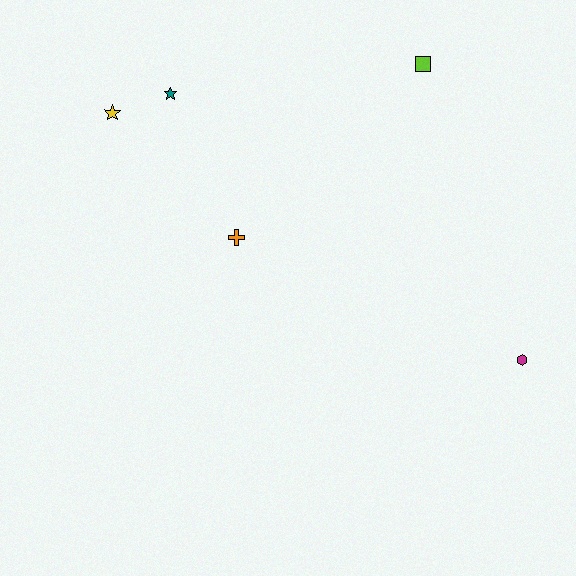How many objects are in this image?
There are 5 objects.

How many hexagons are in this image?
There is 1 hexagon.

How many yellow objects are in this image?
There is 1 yellow object.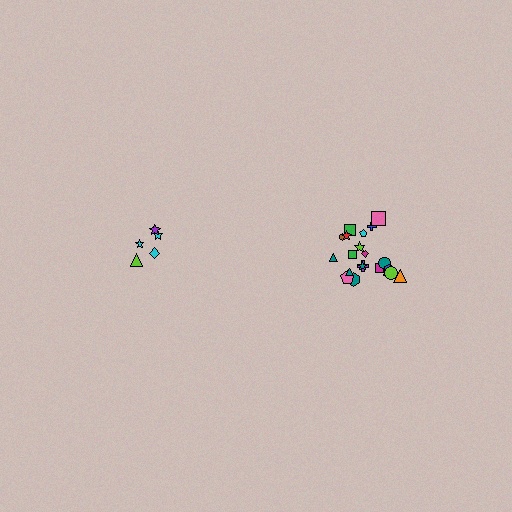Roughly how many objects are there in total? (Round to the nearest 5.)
Roughly 25 objects in total.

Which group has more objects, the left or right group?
The right group.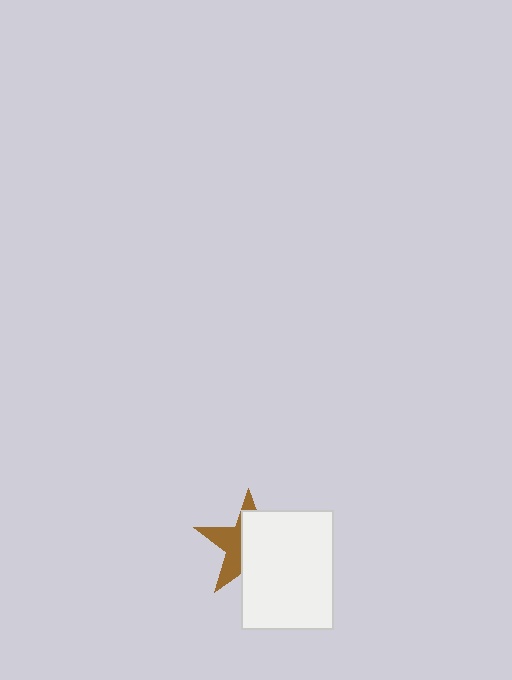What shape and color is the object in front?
The object in front is a white rectangle.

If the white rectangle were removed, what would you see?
You would see the complete brown star.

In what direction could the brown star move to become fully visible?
The brown star could move left. That would shift it out from behind the white rectangle entirely.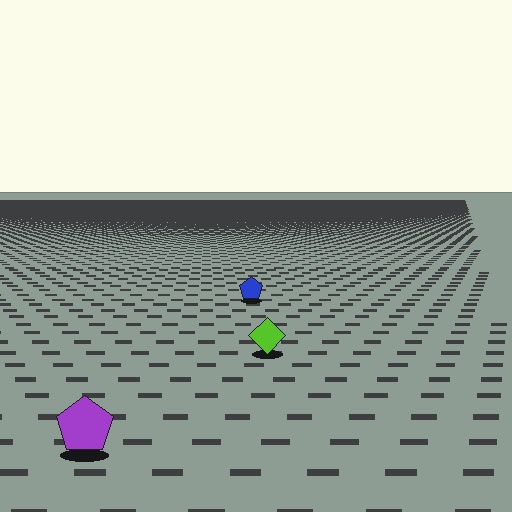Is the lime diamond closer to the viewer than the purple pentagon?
No. The purple pentagon is closer — you can tell from the texture gradient: the ground texture is coarser near it.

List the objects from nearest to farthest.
From nearest to farthest: the purple pentagon, the lime diamond, the blue pentagon.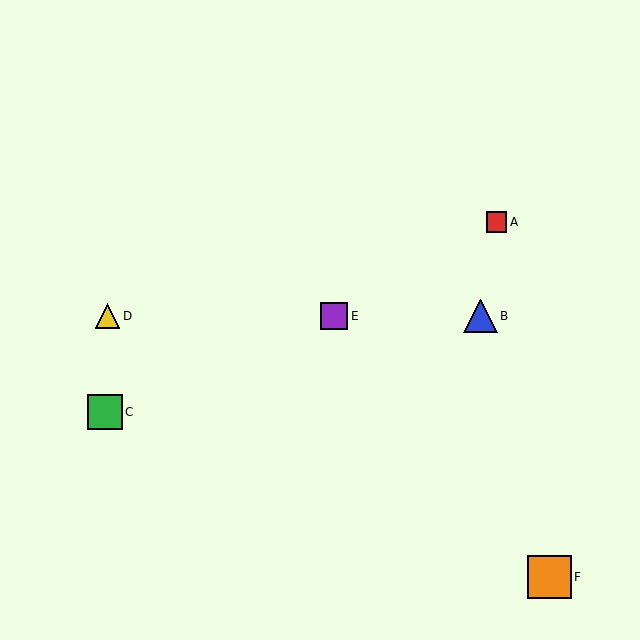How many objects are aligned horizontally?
3 objects (B, D, E) are aligned horizontally.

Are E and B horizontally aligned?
Yes, both are at y≈316.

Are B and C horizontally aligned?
No, B is at y≈316 and C is at y≈412.